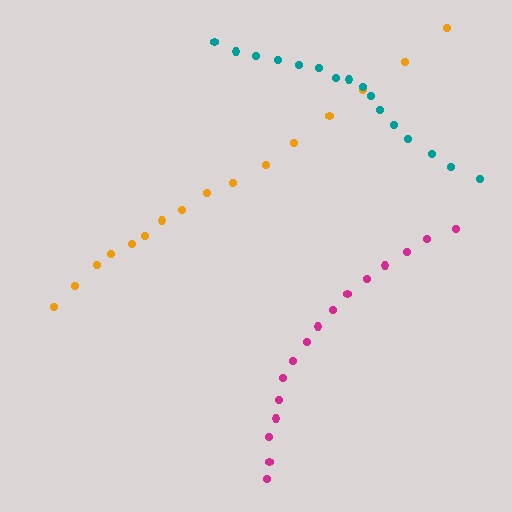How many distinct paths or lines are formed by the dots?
There are 3 distinct paths.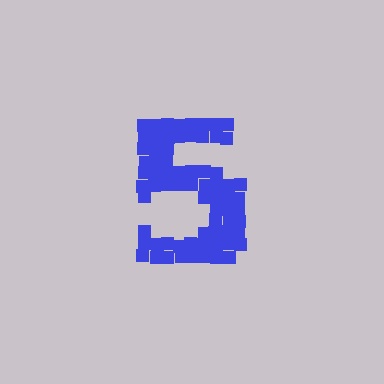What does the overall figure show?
The overall figure shows the digit 5.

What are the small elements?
The small elements are squares.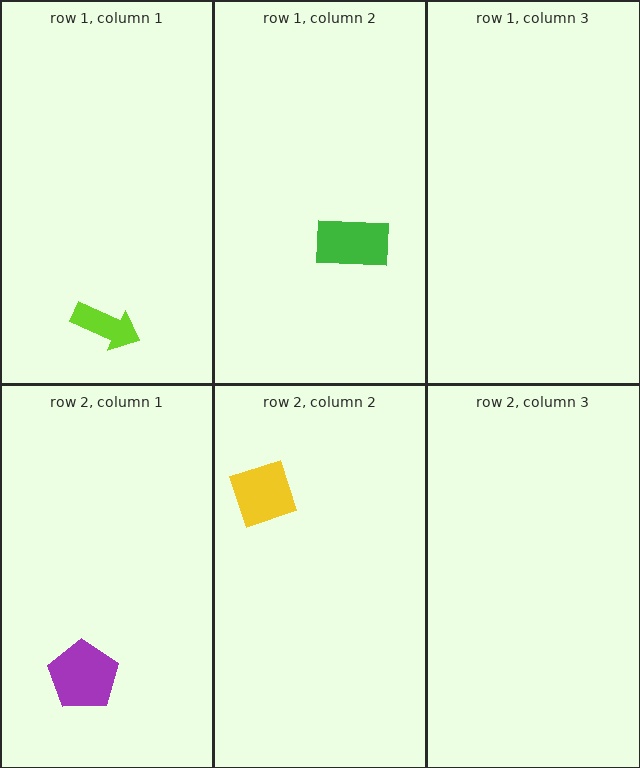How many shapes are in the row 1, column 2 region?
1.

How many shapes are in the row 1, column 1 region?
1.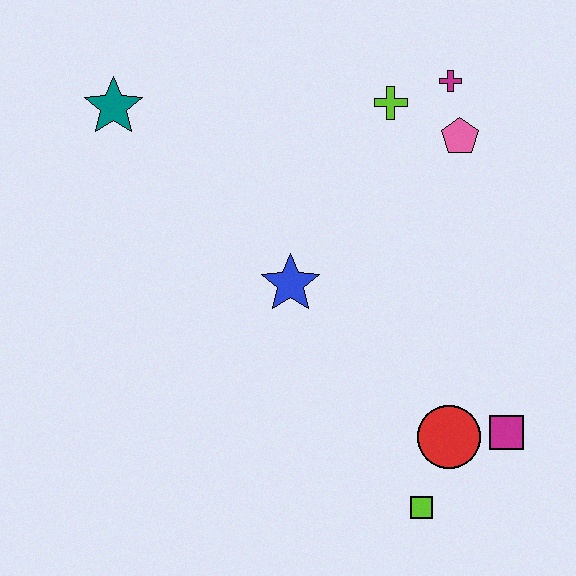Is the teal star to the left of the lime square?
Yes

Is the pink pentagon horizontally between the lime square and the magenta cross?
No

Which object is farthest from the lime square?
The teal star is farthest from the lime square.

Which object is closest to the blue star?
The lime cross is closest to the blue star.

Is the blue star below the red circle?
No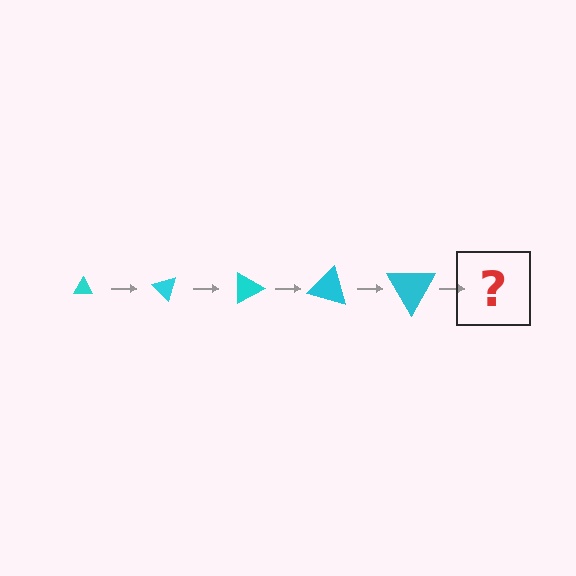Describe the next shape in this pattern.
It should be a triangle, larger than the previous one and rotated 225 degrees from the start.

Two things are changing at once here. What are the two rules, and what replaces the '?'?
The two rules are that the triangle grows larger each step and it rotates 45 degrees each step. The '?' should be a triangle, larger than the previous one and rotated 225 degrees from the start.